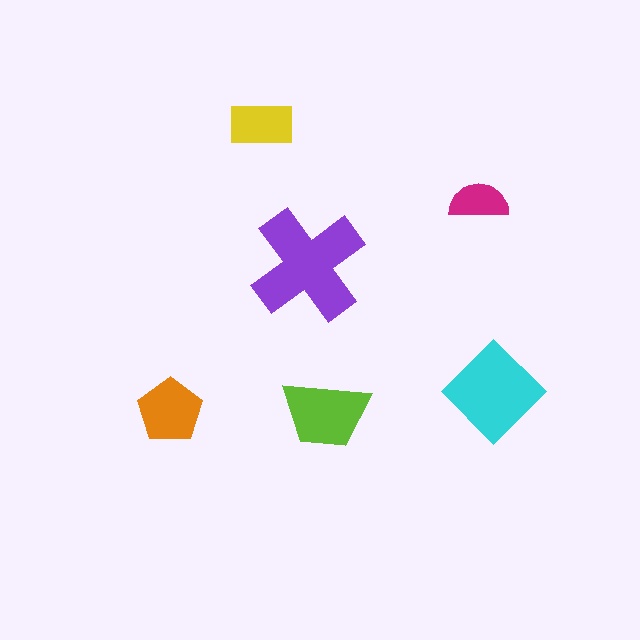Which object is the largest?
The purple cross.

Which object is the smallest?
The magenta semicircle.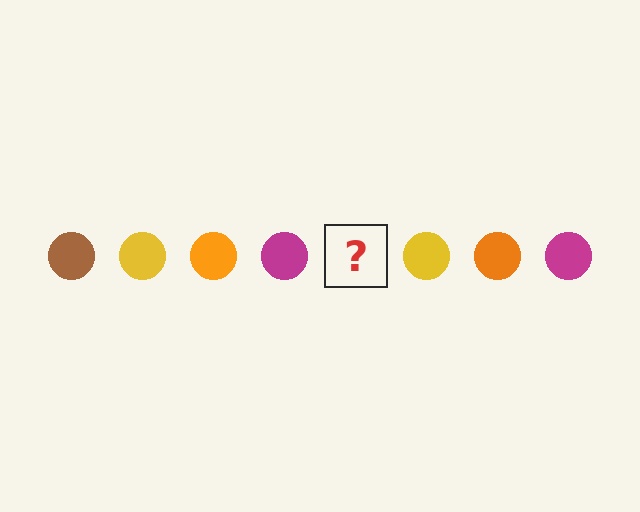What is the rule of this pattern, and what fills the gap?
The rule is that the pattern cycles through brown, yellow, orange, magenta circles. The gap should be filled with a brown circle.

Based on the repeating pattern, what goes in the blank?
The blank should be a brown circle.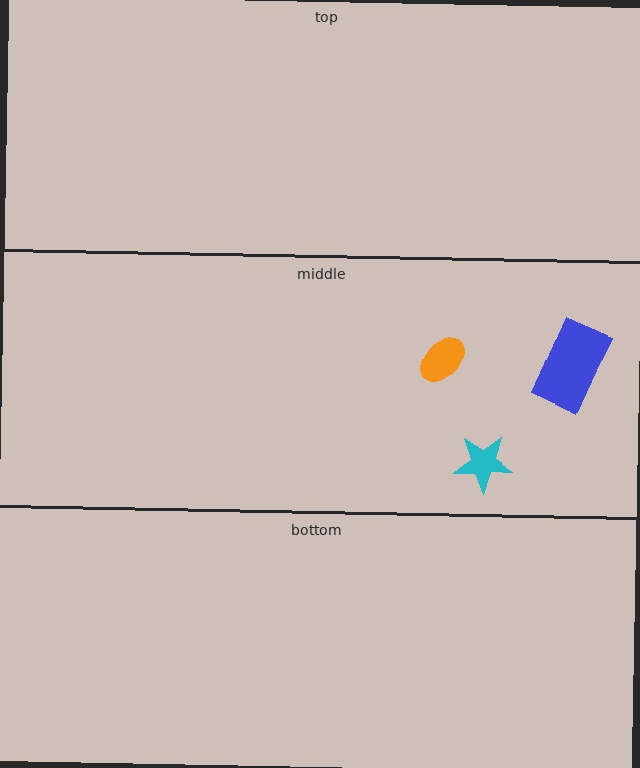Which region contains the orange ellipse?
The middle region.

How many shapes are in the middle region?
3.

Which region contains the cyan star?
The middle region.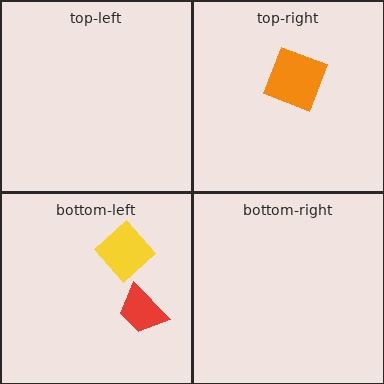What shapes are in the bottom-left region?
The yellow diamond, the red trapezoid.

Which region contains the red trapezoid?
The bottom-left region.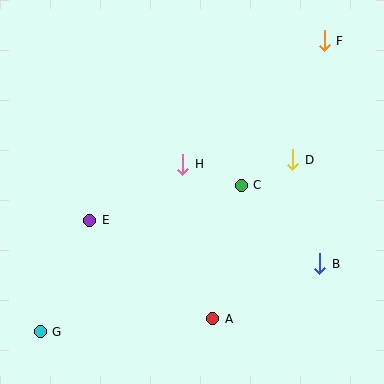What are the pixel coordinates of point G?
Point G is at (40, 332).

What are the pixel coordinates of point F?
Point F is at (324, 41).